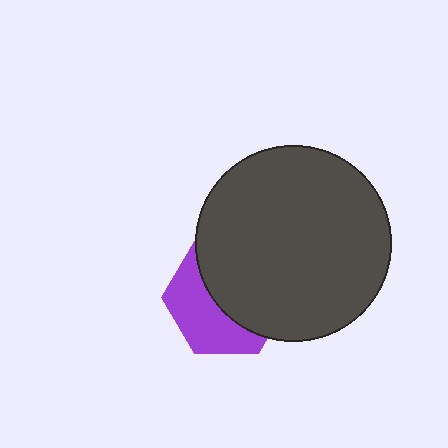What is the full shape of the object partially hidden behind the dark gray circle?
The partially hidden object is a purple hexagon.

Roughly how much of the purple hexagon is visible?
A small part of it is visible (roughly 44%).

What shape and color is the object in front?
The object in front is a dark gray circle.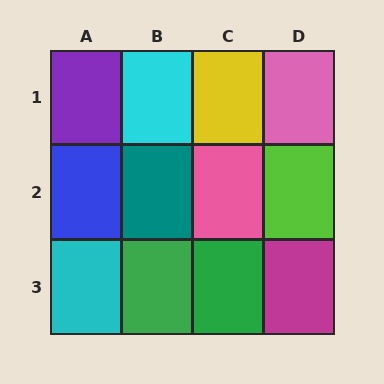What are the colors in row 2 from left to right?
Blue, teal, pink, lime.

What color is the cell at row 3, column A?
Cyan.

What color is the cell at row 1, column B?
Cyan.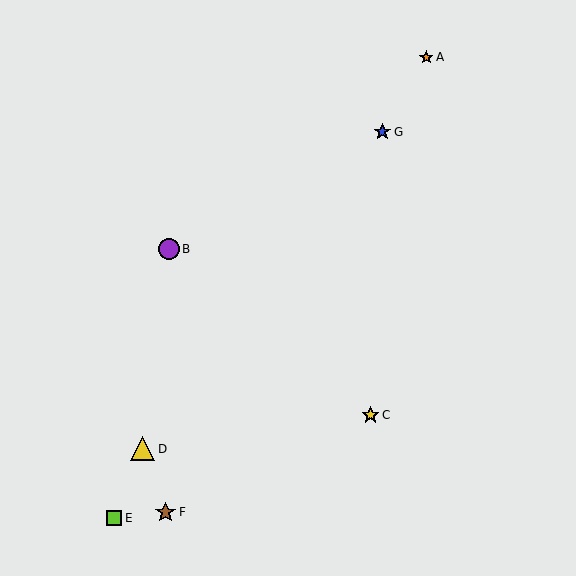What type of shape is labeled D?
Shape D is a yellow triangle.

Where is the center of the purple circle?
The center of the purple circle is at (169, 249).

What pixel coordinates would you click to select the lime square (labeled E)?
Click at (114, 518) to select the lime square E.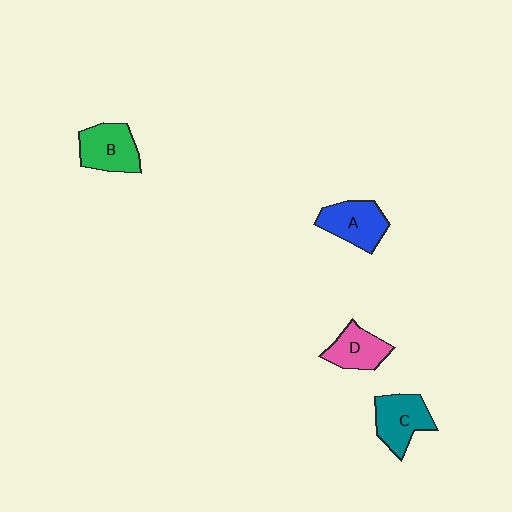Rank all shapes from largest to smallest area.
From largest to smallest: B (green), C (teal), A (blue), D (pink).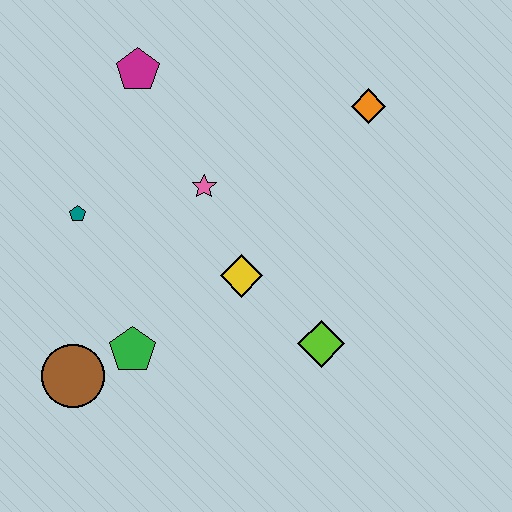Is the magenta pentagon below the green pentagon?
No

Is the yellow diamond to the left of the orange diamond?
Yes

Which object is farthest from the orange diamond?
The brown circle is farthest from the orange diamond.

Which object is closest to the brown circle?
The green pentagon is closest to the brown circle.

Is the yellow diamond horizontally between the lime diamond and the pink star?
Yes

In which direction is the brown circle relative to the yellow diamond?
The brown circle is to the left of the yellow diamond.